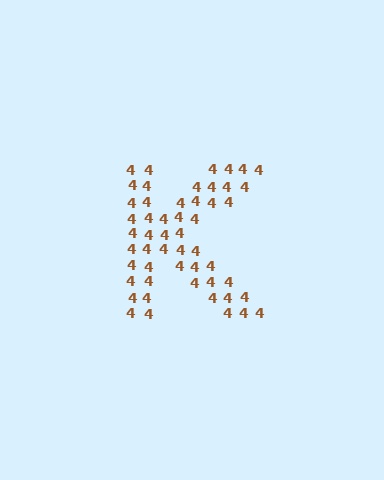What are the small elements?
The small elements are digit 4's.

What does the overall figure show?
The overall figure shows the letter K.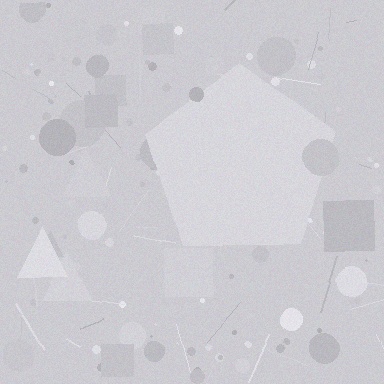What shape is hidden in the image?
A pentagon is hidden in the image.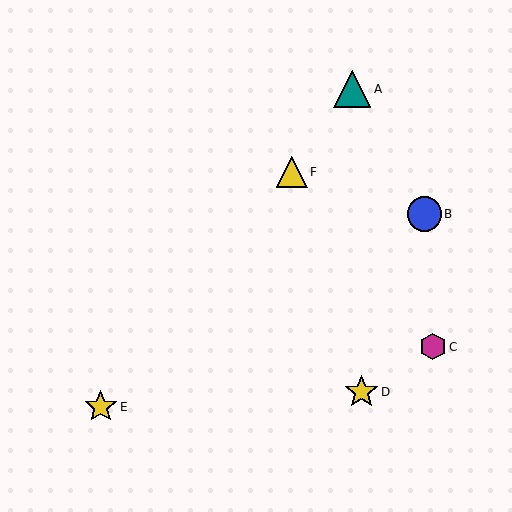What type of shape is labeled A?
Shape A is a teal triangle.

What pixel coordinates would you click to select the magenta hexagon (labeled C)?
Click at (433, 347) to select the magenta hexagon C.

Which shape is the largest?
The teal triangle (labeled A) is the largest.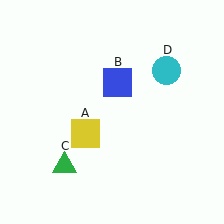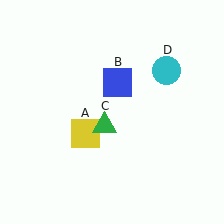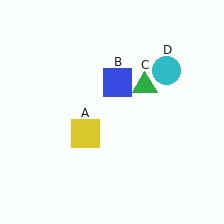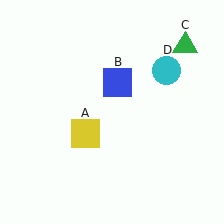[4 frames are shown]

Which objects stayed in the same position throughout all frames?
Yellow square (object A) and blue square (object B) and cyan circle (object D) remained stationary.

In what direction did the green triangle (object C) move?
The green triangle (object C) moved up and to the right.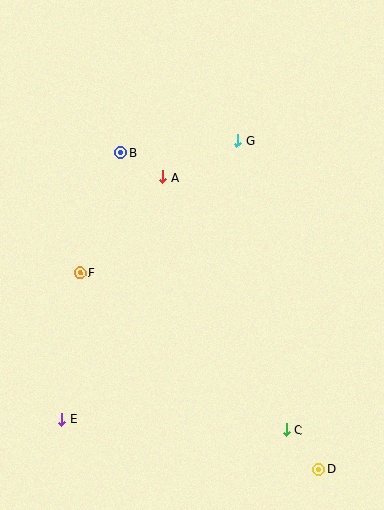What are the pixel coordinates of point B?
Point B is at (121, 153).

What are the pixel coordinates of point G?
Point G is at (237, 141).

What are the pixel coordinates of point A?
Point A is at (163, 177).